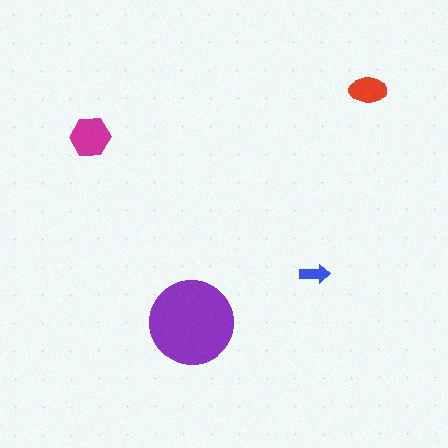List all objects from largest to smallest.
The purple circle, the magenta hexagon, the red ellipse, the blue arrow.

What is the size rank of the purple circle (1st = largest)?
1st.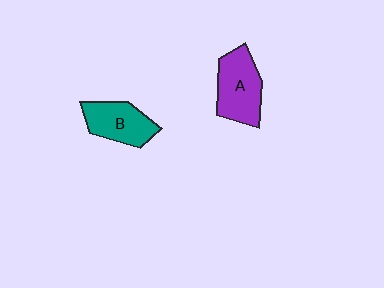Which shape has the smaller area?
Shape B (teal).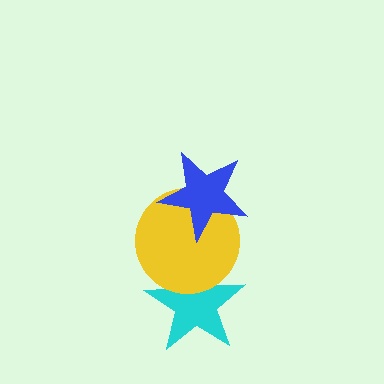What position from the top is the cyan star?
The cyan star is 3rd from the top.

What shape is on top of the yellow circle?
The blue star is on top of the yellow circle.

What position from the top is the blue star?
The blue star is 1st from the top.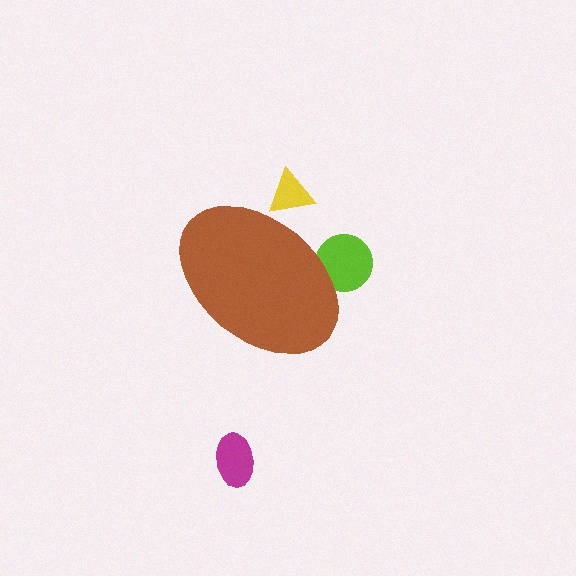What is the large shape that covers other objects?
A brown ellipse.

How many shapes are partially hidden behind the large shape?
2 shapes are partially hidden.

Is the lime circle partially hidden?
Yes, the lime circle is partially hidden behind the brown ellipse.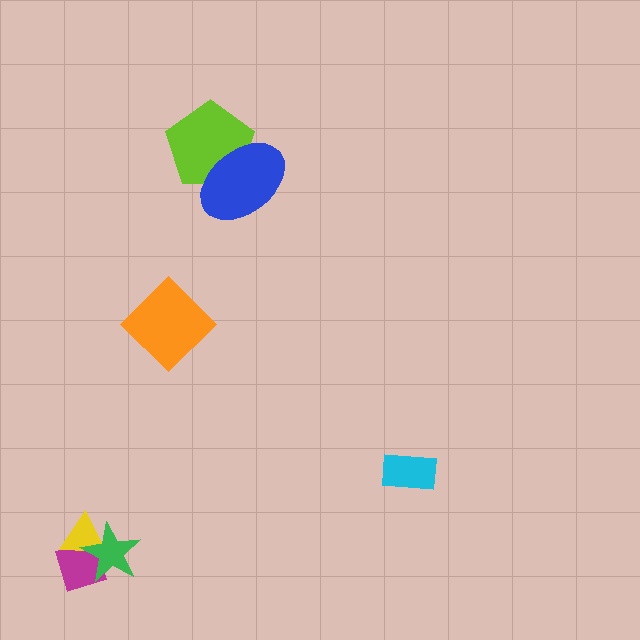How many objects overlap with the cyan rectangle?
0 objects overlap with the cyan rectangle.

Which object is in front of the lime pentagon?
The blue ellipse is in front of the lime pentagon.